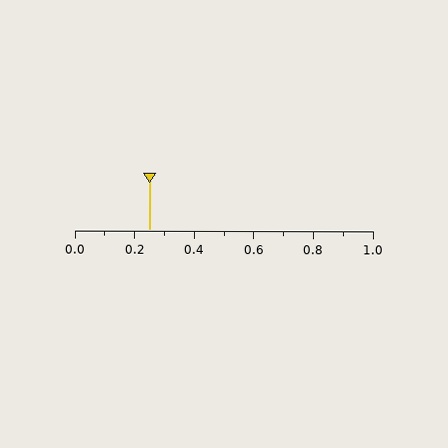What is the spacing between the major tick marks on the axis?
The major ticks are spaced 0.2 apart.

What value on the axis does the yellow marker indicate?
The marker indicates approximately 0.25.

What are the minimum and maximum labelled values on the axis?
The axis runs from 0.0 to 1.0.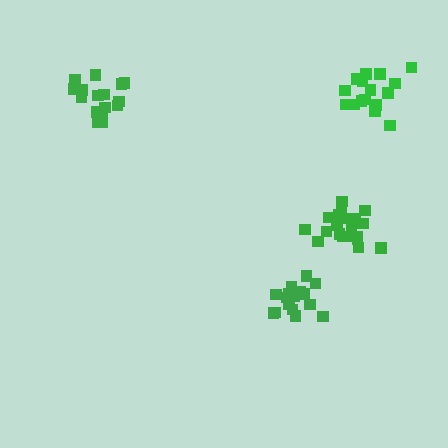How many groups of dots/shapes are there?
There are 4 groups.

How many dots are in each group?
Group 1: 17 dots, Group 2: 18 dots, Group 3: 16 dots, Group 4: 20 dots (71 total).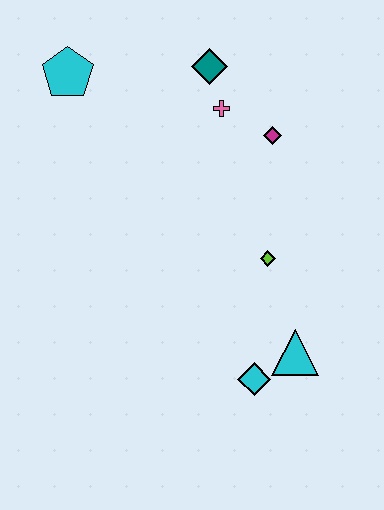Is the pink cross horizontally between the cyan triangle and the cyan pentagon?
Yes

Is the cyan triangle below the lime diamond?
Yes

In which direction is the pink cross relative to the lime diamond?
The pink cross is above the lime diamond.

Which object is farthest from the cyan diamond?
The cyan pentagon is farthest from the cyan diamond.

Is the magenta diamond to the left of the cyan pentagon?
No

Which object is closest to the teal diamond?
The pink cross is closest to the teal diamond.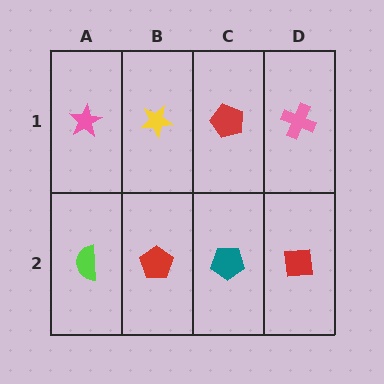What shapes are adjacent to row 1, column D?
A red square (row 2, column D), a red pentagon (row 1, column C).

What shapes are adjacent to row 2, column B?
A yellow star (row 1, column B), a lime semicircle (row 2, column A), a teal pentagon (row 2, column C).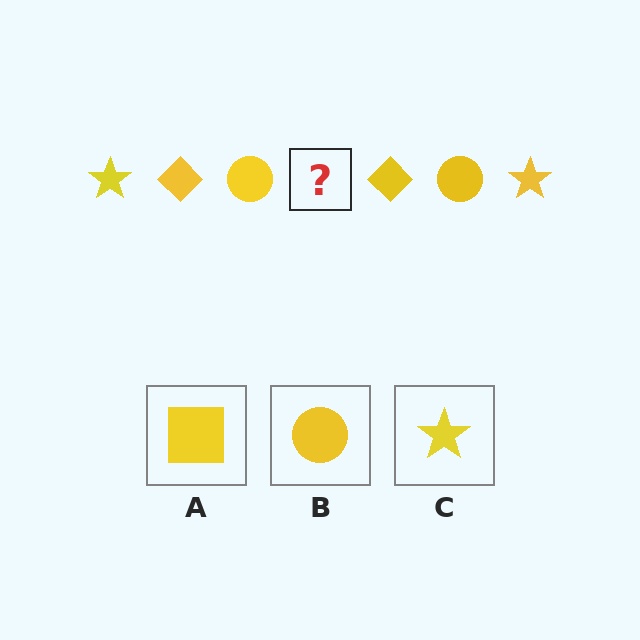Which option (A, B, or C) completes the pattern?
C.